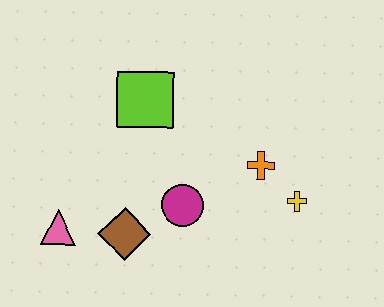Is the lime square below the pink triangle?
No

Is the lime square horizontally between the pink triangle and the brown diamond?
No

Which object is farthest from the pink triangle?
The yellow cross is farthest from the pink triangle.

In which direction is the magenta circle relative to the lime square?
The magenta circle is below the lime square.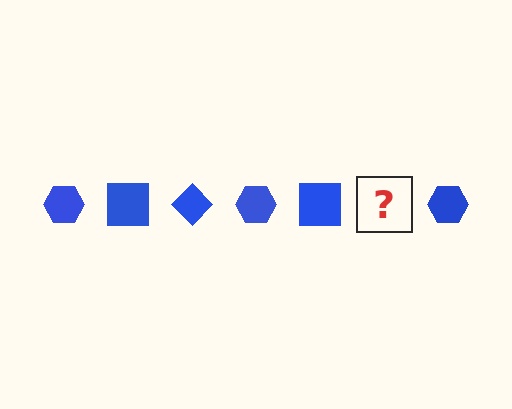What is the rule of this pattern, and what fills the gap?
The rule is that the pattern cycles through hexagon, square, diamond shapes in blue. The gap should be filled with a blue diamond.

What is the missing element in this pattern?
The missing element is a blue diamond.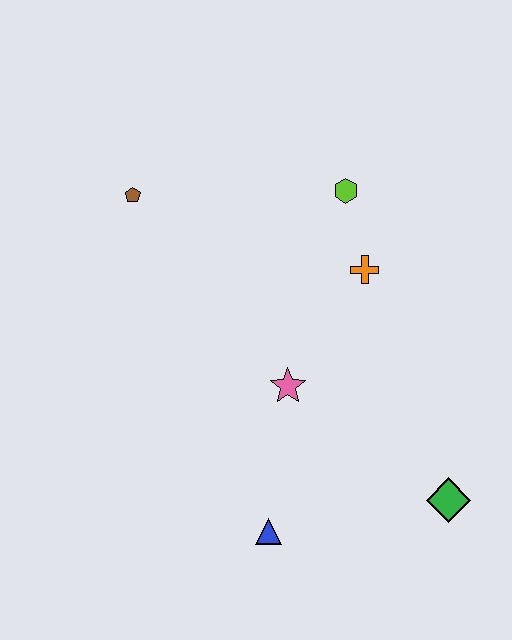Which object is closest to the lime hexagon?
The orange cross is closest to the lime hexagon.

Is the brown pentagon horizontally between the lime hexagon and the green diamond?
No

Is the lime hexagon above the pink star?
Yes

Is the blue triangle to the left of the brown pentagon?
No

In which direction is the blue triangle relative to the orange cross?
The blue triangle is below the orange cross.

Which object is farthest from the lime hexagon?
The blue triangle is farthest from the lime hexagon.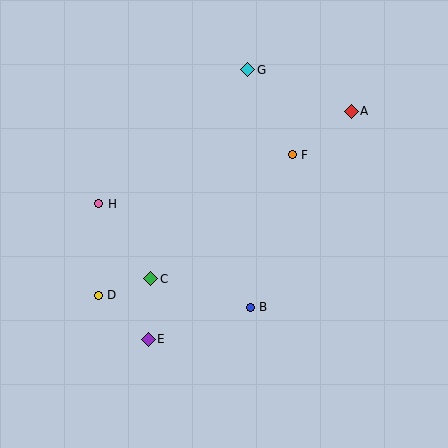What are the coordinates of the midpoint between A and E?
The midpoint between A and E is at (250, 225).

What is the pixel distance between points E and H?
The distance between E and H is 145 pixels.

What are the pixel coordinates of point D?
Point D is at (98, 295).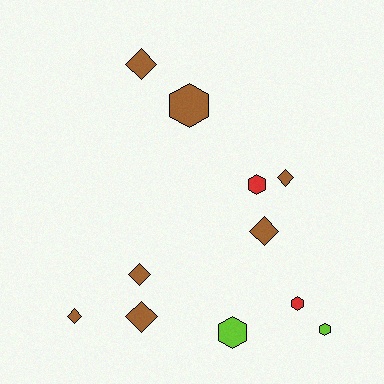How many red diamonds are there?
There are no red diamonds.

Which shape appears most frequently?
Diamond, with 6 objects.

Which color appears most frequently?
Brown, with 7 objects.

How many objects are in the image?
There are 11 objects.